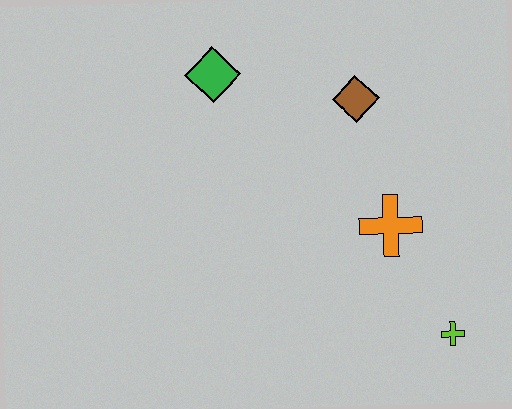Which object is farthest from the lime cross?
The green diamond is farthest from the lime cross.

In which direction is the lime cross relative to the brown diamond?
The lime cross is below the brown diamond.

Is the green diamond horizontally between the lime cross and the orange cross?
No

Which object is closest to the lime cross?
The orange cross is closest to the lime cross.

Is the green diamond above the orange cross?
Yes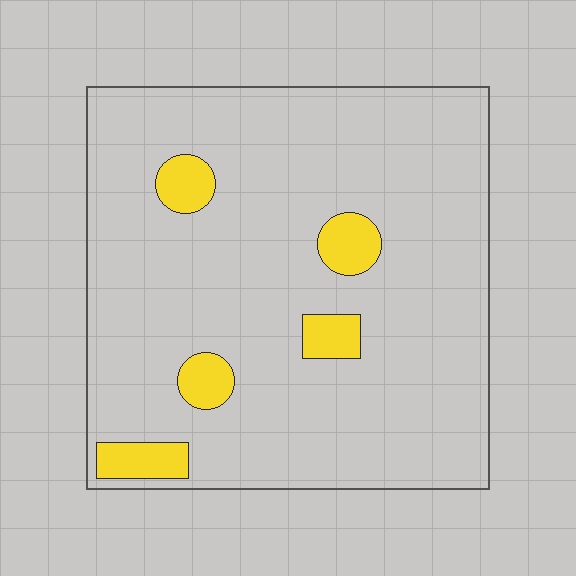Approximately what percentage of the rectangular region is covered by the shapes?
Approximately 10%.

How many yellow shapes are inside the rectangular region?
5.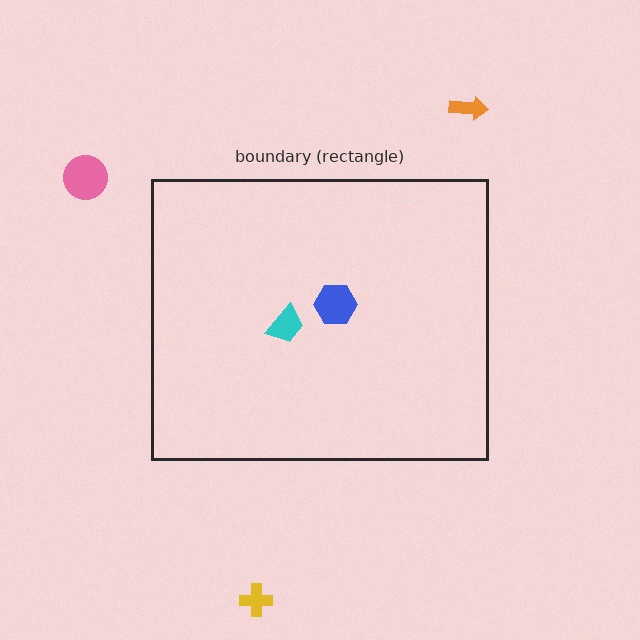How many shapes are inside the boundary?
2 inside, 3 outside.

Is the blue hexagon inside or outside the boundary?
Inside.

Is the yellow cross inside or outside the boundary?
Outside.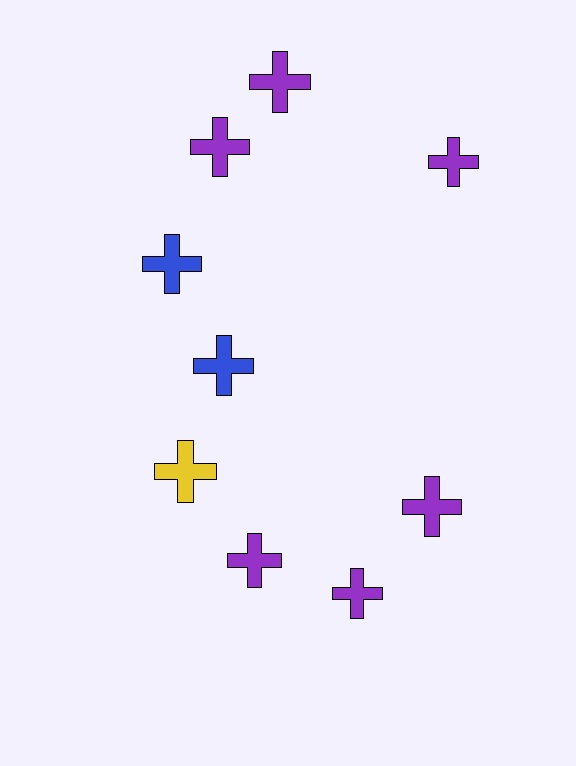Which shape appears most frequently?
Cross, with 9 objects.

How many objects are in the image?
There are 9 objects.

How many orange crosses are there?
There are no orange crosses.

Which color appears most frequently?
Purple, with 6 objects.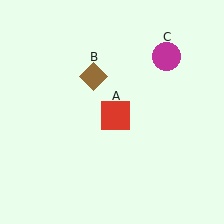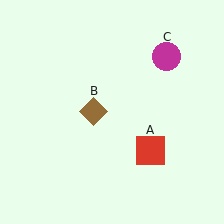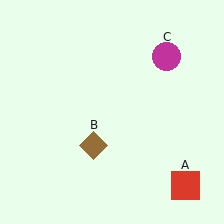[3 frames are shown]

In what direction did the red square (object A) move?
The red square (object A) moved down and to the right.